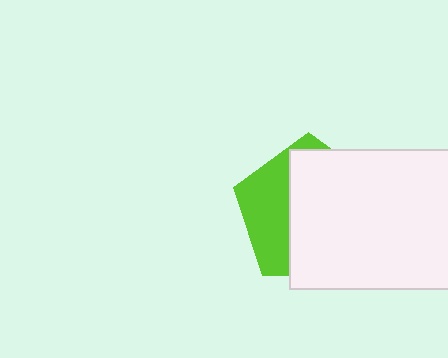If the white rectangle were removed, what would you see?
You would see the complete lime pentagon.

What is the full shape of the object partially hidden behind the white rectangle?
The partially hidden object is a lime pentagon.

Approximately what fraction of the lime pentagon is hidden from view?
Roughly 65% of the lime pentagon is hidden behind the white rectangle.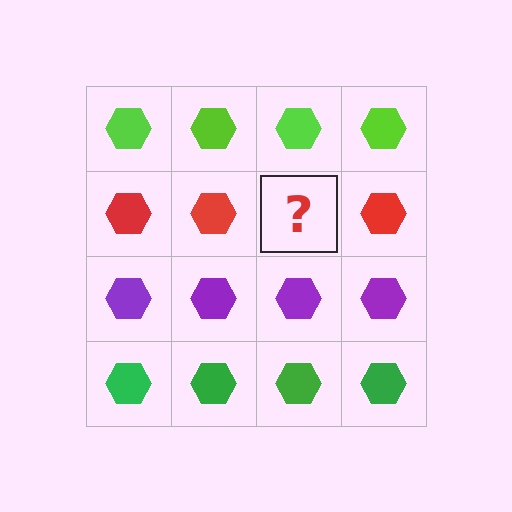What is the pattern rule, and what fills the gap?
The rule is that each row has a consistent color. The gap should be filled with a red hexagon.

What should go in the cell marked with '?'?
The missing cell should contain a red hexagon.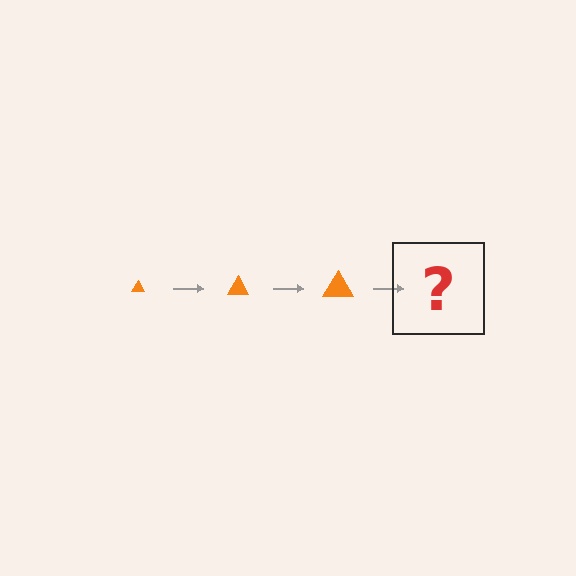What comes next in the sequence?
The next element should be an orange triangle, larger than the previous one.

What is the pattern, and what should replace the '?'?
The pattern is that the triangle gets progressively larger each step. The '?' should be an orange triangle, larger than the previous one.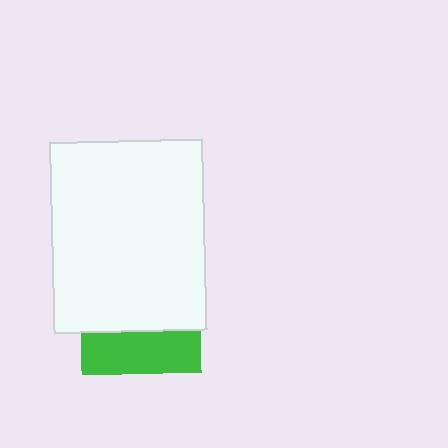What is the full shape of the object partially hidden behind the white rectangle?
The partially hidden object is a green square.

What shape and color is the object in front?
The object in front is a white rectangle.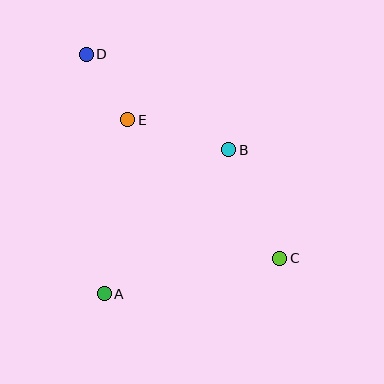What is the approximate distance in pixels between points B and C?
The distance between B and C is approximately 120 pixels.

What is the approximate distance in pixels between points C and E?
The distance between C and E is approximately 206 pixels.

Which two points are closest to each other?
Points D and E are closest to each other.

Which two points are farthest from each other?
Points C and D are farthest from each other.